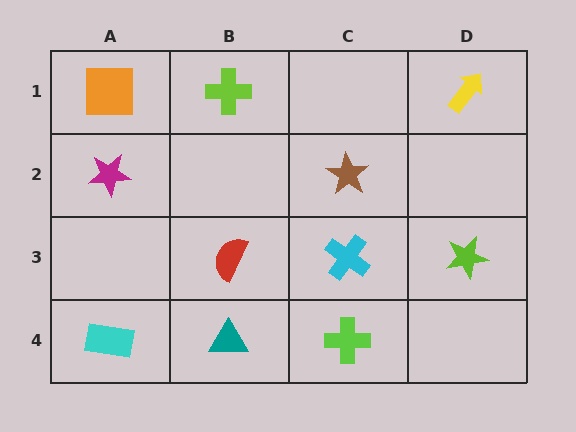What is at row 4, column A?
A cyan rectangle.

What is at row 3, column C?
A cyan cross.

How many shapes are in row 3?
3 shapes.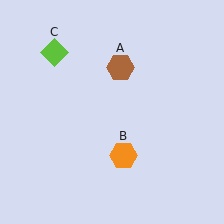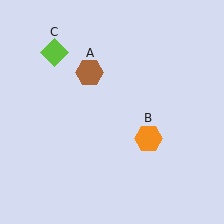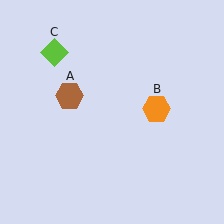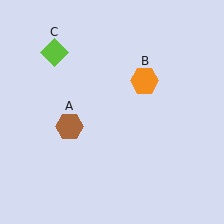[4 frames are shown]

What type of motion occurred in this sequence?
The brown hexagon (object A), orange hexagon (object B) rotated counterclockwise around the center of the scene.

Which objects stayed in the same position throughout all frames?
Lime diamond (object C) remained stationary.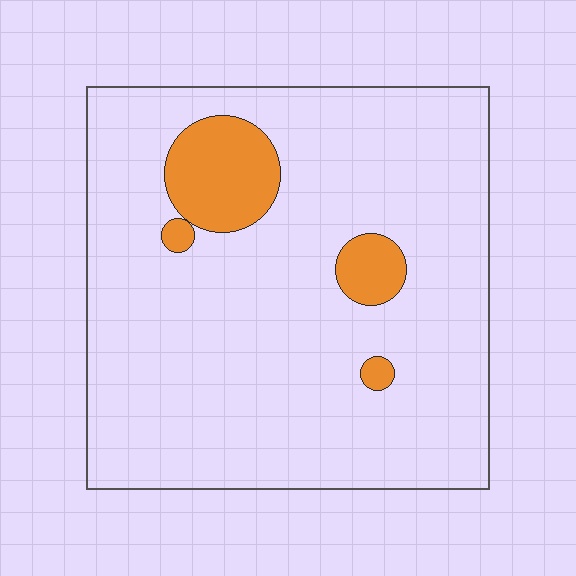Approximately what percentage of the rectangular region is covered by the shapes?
Approximately 10%.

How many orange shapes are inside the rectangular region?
4.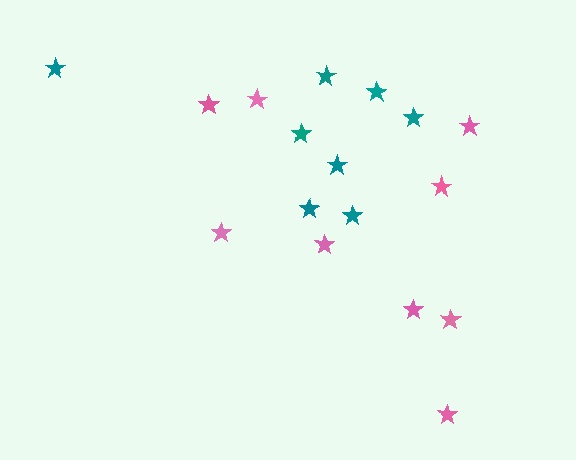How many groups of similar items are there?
There are 2 groups: one group of teal stars (8) and one group of pink stars (9).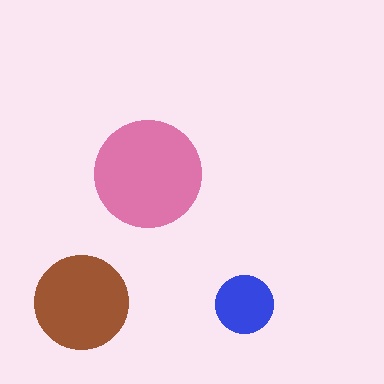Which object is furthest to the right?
The blue circle is rightmost.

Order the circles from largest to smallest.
the pink one, the brown one, the blue one.